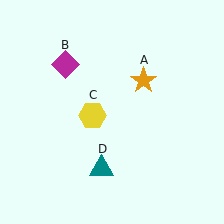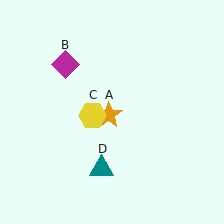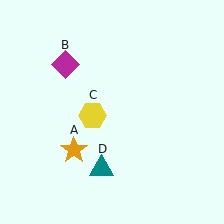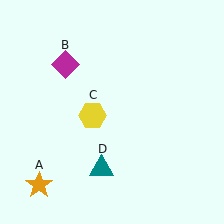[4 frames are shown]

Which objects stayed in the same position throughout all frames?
Magenta diamond (object B) and yellow hexagon (object C) and teal triangle (object D) remained stationary.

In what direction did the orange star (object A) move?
The orange star (object A) moved down and to the left.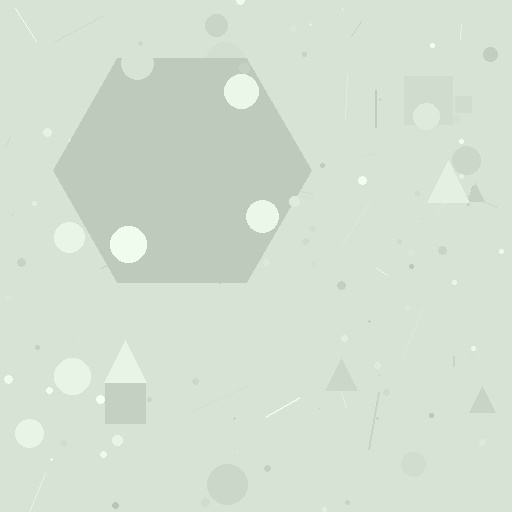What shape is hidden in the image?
A hexagon is hidden in the image.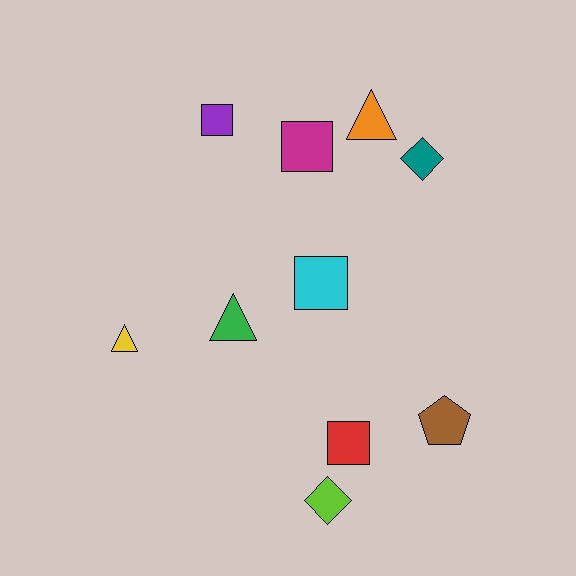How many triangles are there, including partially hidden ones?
There are 3 triangles.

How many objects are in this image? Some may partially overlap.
There are 10 objects.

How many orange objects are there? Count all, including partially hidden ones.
There is 1 orange object.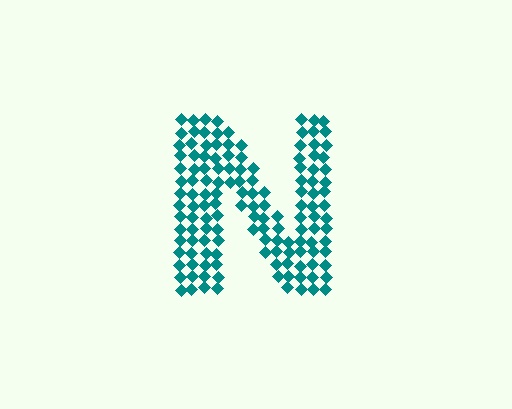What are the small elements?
The small elements are diamonds.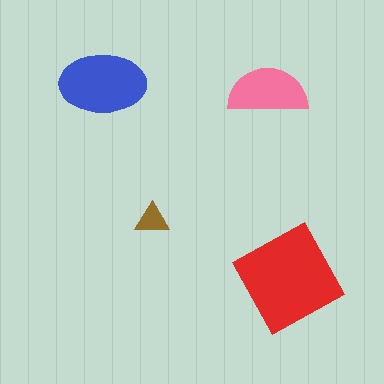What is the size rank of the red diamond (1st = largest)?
1st.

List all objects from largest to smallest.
The red diamond, the blue ellipse, the pink semicircle, the brown triangle.